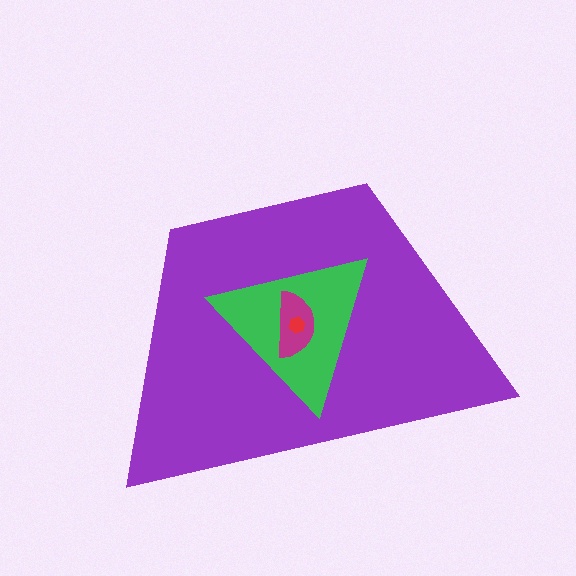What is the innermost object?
The red hexagon.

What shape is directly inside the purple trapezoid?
The green triangle.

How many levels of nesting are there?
4.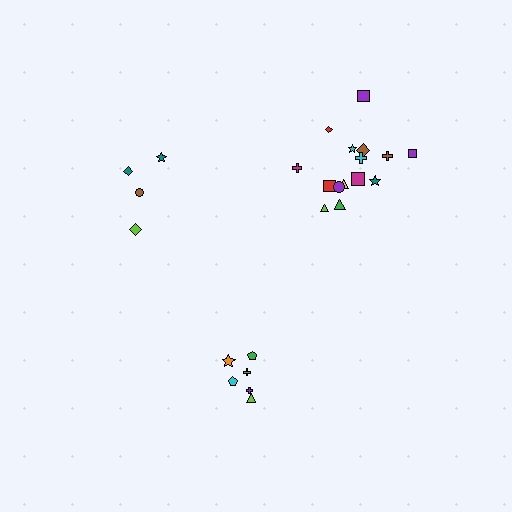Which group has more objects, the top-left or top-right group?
The top-right group.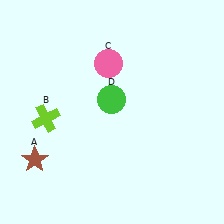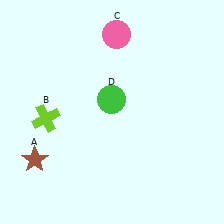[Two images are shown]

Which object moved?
The pink circle (C) moved up.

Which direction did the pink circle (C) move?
The pink circle (C) moved up.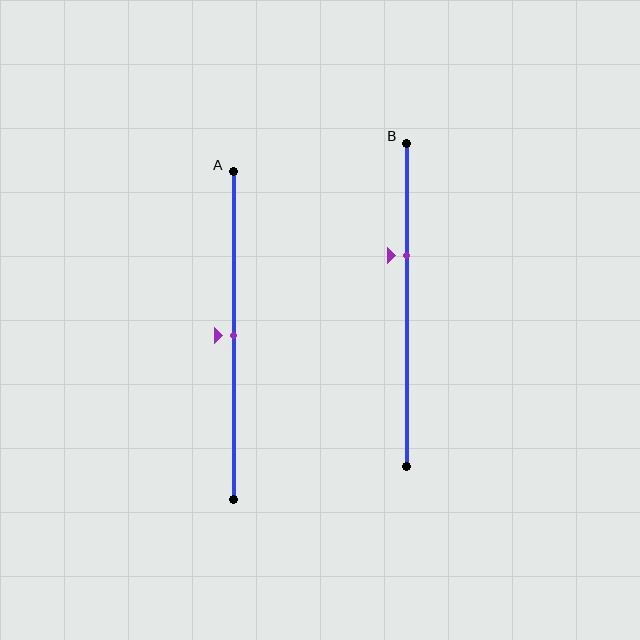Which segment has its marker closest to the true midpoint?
Segment A has its marker closest to the true midpoint.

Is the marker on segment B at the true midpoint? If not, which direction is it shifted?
No, the marker on segment B is shifted upward by about 15% of the segment length.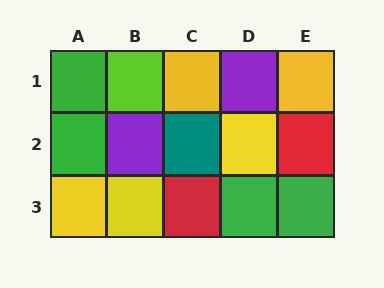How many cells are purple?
2 cells are purple.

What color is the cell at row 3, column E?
Green.